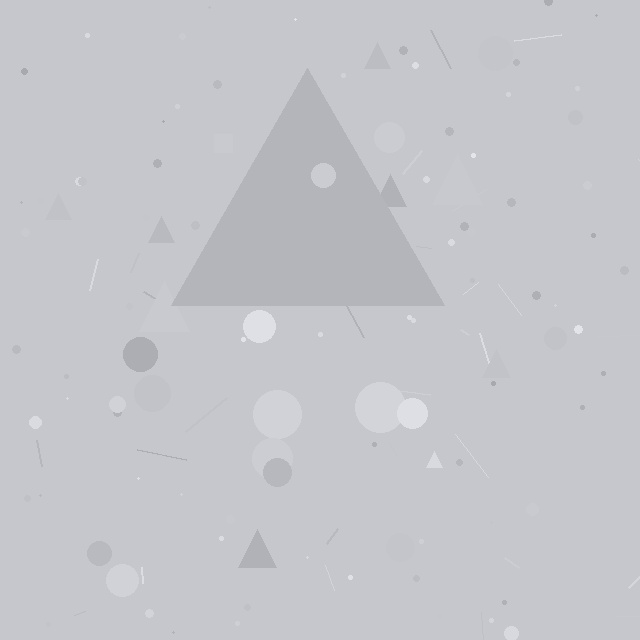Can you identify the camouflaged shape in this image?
The camouflaged shape is a triangle.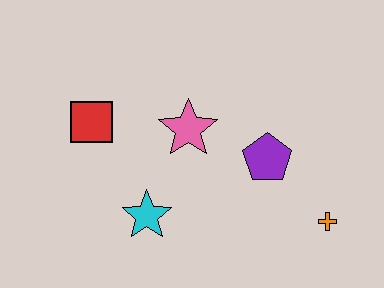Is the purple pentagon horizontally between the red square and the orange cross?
Yes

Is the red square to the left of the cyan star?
Yes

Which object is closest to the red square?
The pink star is closest to the red square.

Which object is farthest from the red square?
The orange cross is farthest from the red square.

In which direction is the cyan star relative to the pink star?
The cyan star is below the pink star.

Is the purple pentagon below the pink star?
Yes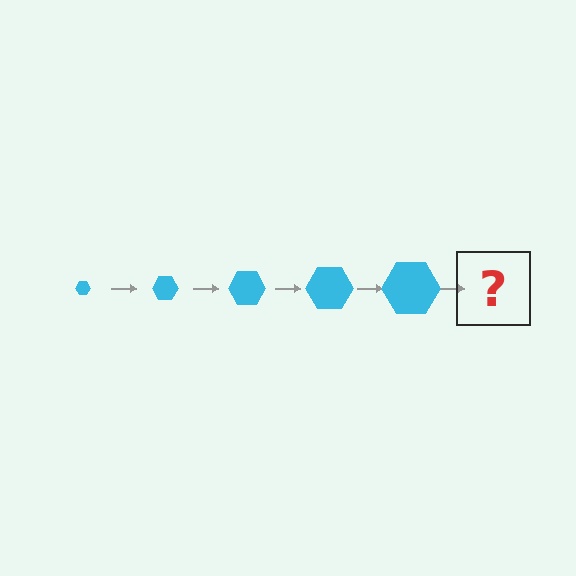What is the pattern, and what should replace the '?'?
The pattern is that the hexagon gets progressively larger each step. The '?' should be a cyan hexagon, larger than the previous one.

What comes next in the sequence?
The next element should be a cyan hexagon, larger than the previous one.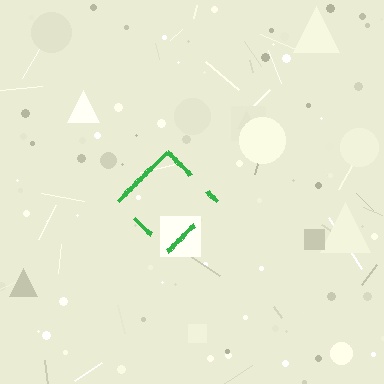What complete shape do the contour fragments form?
The contour fragments form a diamond.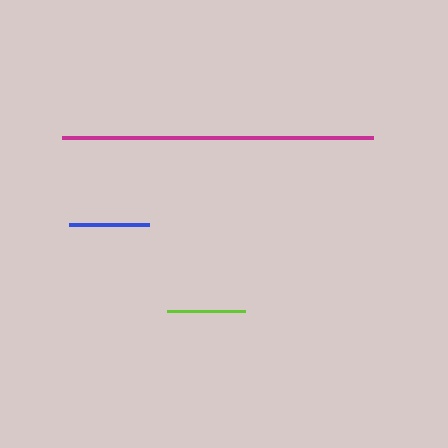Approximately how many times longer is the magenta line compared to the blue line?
The magenta line is approximately 3.9 times the length of the blue line.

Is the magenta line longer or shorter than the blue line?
The magenta line is longer than the blue line.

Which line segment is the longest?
The magenta line is the longest at approximately 311 pixels.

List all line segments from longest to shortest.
From longest to shortest: magenta, blue, lime.